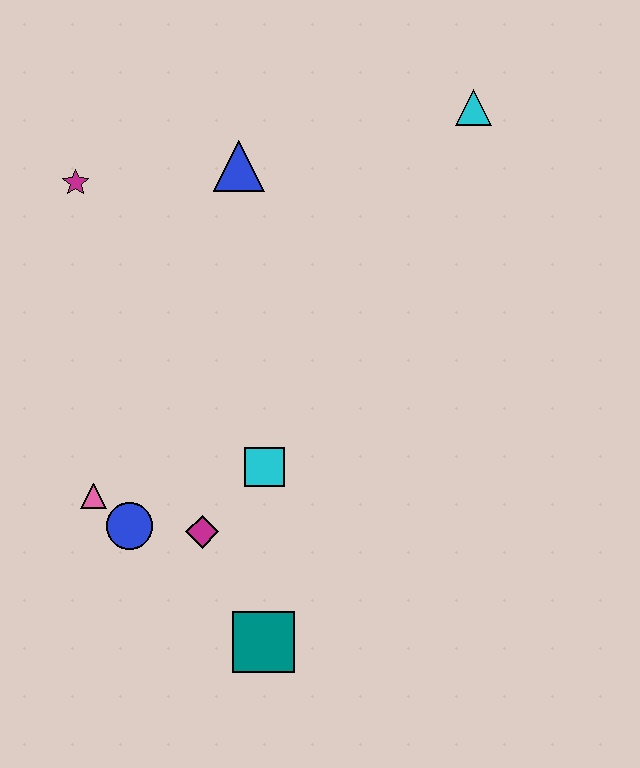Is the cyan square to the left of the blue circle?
No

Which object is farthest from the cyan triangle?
The teal square is farthest from the cyan triangle.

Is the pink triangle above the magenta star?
No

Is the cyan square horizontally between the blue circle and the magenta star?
No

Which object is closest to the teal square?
The magenta diamond is closest to the teal square.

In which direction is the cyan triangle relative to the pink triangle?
The cyan triangle is above the pink triangle.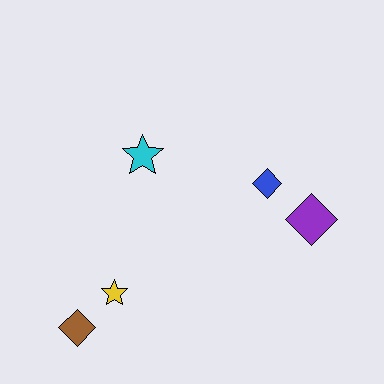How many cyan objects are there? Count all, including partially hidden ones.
There is 1 cyan object.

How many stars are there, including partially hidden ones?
There are 2 stars.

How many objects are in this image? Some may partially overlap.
There are 5 objects.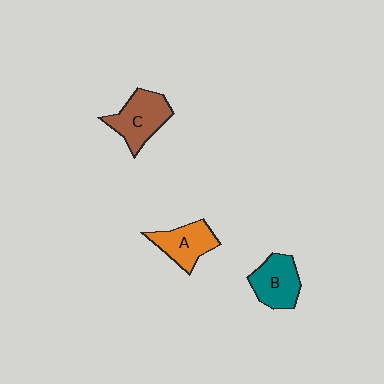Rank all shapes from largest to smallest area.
From largest to smallest: C (brown), B (teal), A (orange).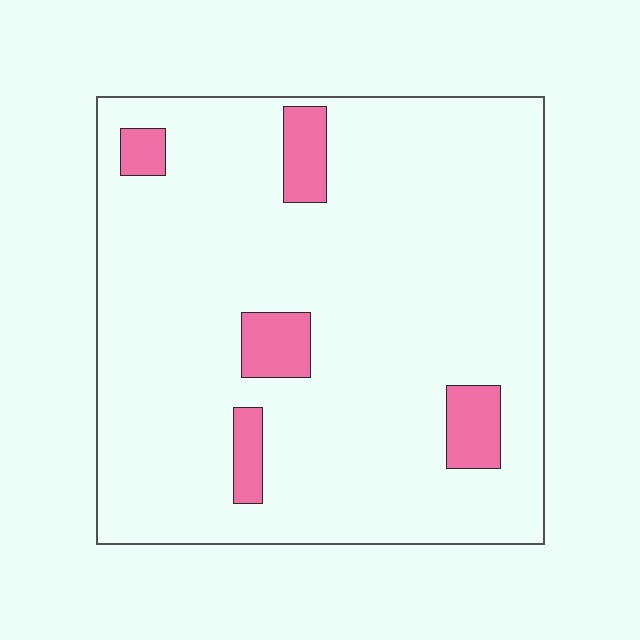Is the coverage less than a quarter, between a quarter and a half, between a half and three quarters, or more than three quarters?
Less than a quarter.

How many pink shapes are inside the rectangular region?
5.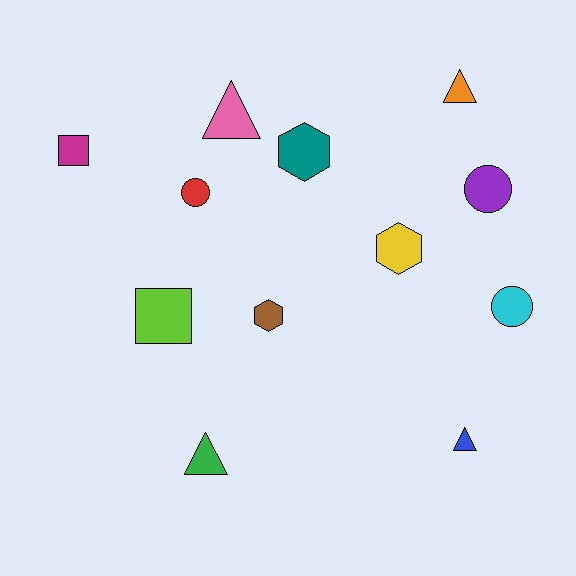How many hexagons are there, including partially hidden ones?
There are 3 hexagons.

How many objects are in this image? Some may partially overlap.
There are 12 objects.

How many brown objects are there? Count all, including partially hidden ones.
There is 1 brown object.